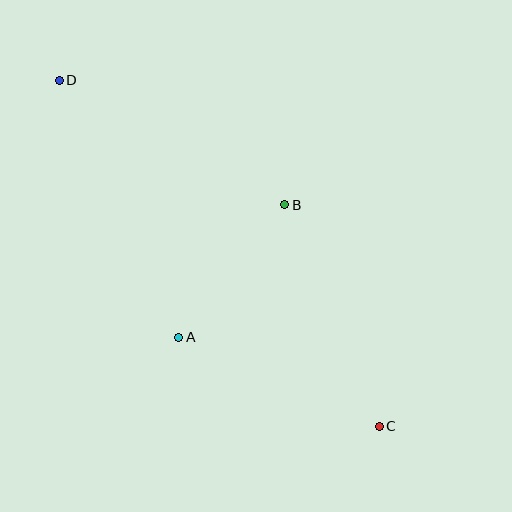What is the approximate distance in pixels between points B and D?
The distance between B and D is approximately 257 pixels.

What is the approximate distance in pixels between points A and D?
The distance between A and D is approximately 283 pixels.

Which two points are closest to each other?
Points A and B are closest to each other.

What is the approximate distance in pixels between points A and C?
The distance between A and C is approximately 219 pixels.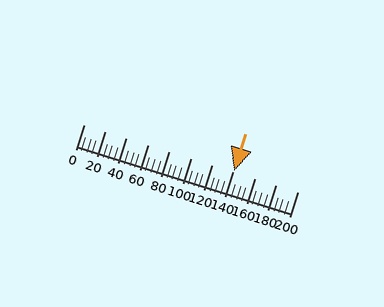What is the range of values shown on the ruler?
The ruler shows values from 0 to 200.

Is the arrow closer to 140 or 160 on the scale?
The arrow is closer to 140.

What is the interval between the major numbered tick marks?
The major tick marks are spaced 20 units apart.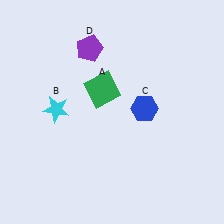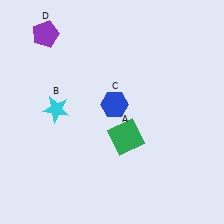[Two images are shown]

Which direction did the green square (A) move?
The green square (A) moved down.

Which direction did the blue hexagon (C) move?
The blue hexagon (C) moved left.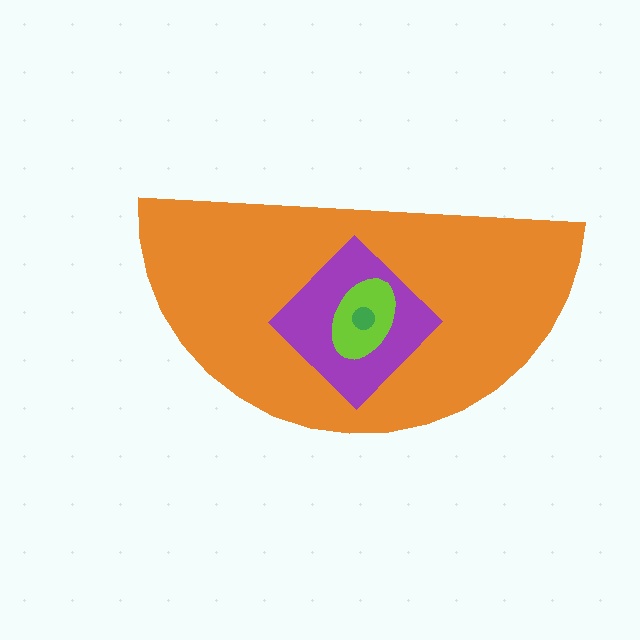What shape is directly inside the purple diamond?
The lime ellipse.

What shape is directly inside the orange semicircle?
The purple diamond.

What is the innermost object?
The green circle.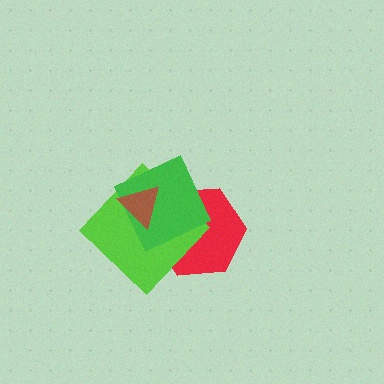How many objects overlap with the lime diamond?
3 objects overlap with the lime diamond.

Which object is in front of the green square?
The brown triangle is in front of the green square.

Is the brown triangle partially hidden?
No, no other shape covers it.